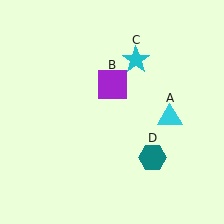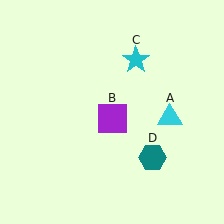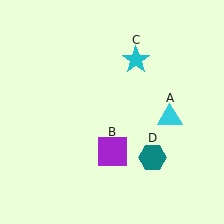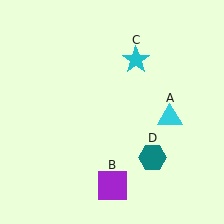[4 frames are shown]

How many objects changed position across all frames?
1 object changed position: purple square (object B).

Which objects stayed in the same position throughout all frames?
Cyan triangle (object A) and cyan star (object C) and teal hexagon (object D) remained stationary.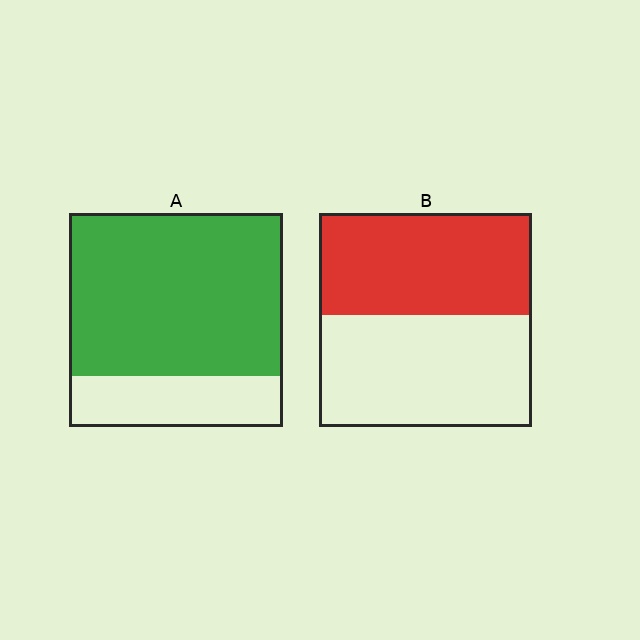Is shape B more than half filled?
Roughly half.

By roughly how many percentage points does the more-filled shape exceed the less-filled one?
By roughly 30 percentage points (A over B).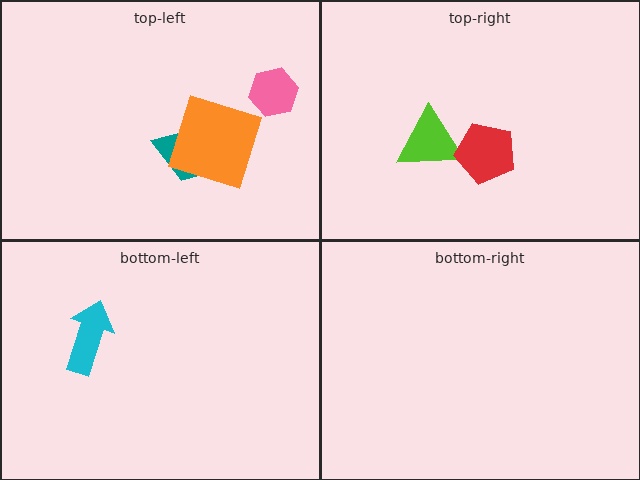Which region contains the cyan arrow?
The bottom-left region.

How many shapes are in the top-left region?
3.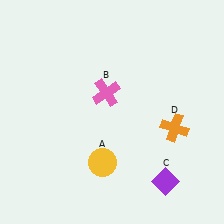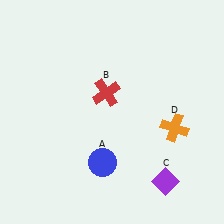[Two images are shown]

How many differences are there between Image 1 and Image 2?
There are 2 differences between the two images.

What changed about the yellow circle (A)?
In Image 1, A is yellow. In Image 2, it changed to blue.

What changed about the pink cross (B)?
In Image 1, B is pink. In Image 2, it changed to red.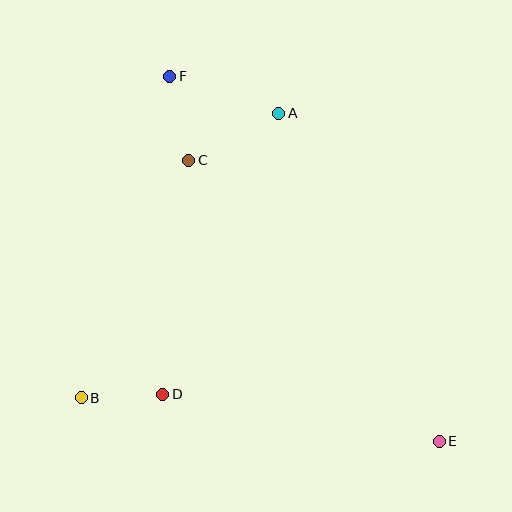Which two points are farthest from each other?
Points E and F are farthest from each other.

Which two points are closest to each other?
Points B and D are closest to each other.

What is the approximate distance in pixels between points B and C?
The distance between B and C is approximately 260 pixels.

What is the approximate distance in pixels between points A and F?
The distance between A and F is approximately 115 pixels.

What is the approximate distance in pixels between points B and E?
The distance between B and E is approximately 360 pixels.